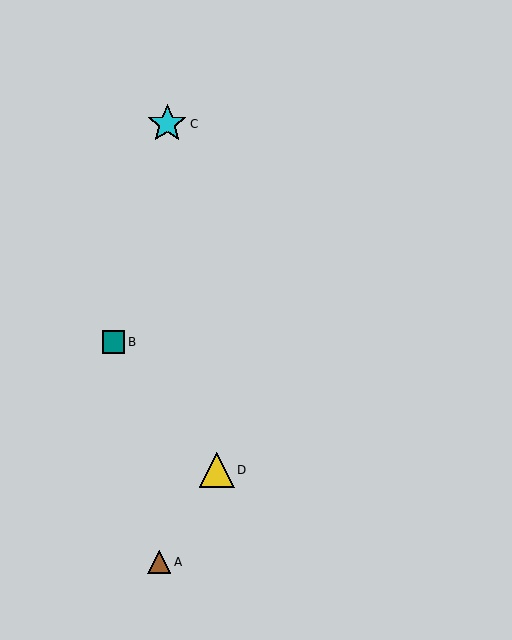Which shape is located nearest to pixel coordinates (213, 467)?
The yellow triangle (labeled D) at (217, 470) is nearest to that location.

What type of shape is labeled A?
Shape A is a brown triangle.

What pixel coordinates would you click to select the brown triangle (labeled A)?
Click at (159, 562) to select the brown triangle A.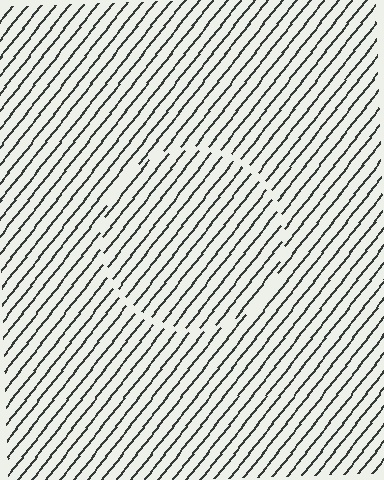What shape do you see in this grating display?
An illusory circle. The interior of the shape contains the same grating, shifted by half a period — the contour is defined by the phase discontinuity where line-ends from the inner and outer gratings abut.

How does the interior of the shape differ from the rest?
The interior of the shape contains the same grating, shifted by half a period — the contour is defined by the phase discontinuity where line-ends from the inner and outer gratings abut.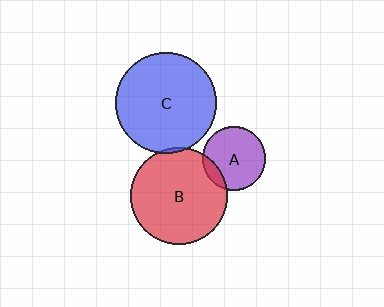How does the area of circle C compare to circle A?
Approximately 2.5 times.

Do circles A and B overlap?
Yes.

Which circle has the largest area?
Circle C (blue).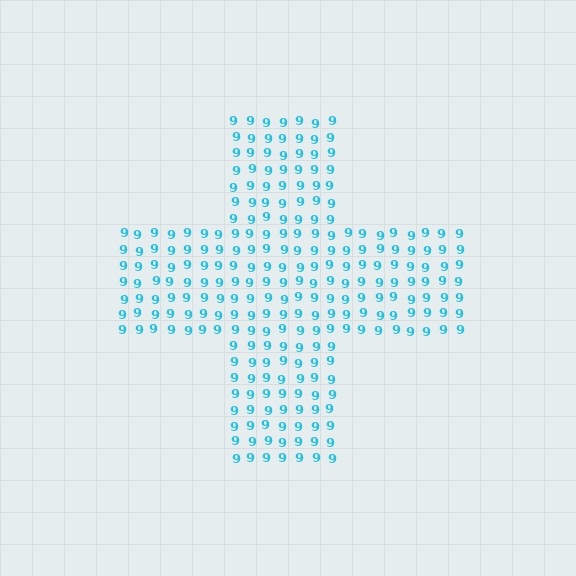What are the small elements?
The small elements are digit 9's.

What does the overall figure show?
The overall figure shows a cross.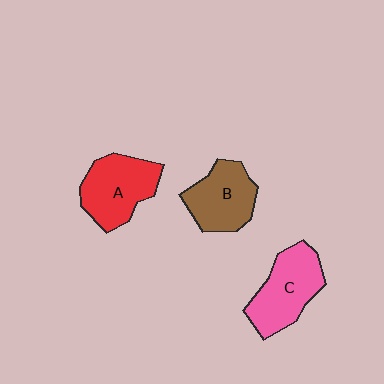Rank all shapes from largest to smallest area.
From largest to smallest: C (pink), A (red), B (brown).